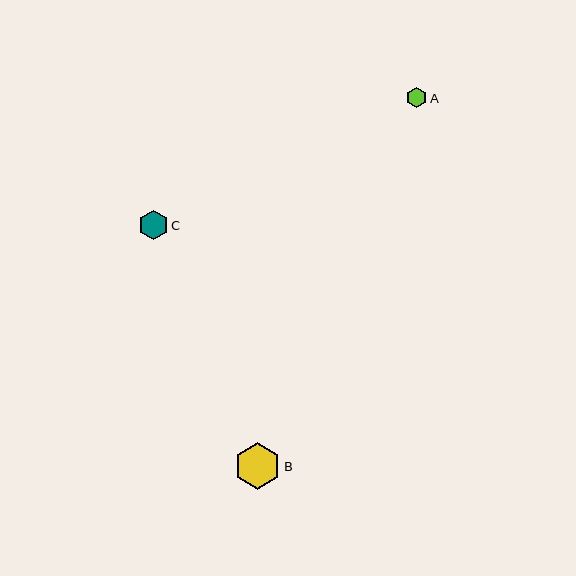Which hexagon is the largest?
Hexagon B is the largest with a size of approximately 47 pixels.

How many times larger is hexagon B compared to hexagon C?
Hexagon B is approximately 1.6 times the size of hexagon C.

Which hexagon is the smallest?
Hexagon A is the smallest with a size of approximately 21 pixels.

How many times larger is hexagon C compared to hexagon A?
Hexagon C is approximately 1.4 times the size of hexagon A.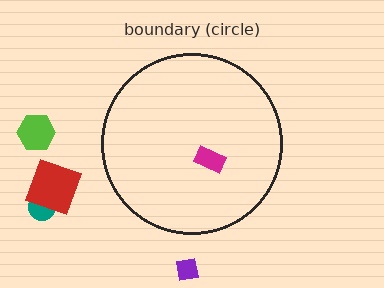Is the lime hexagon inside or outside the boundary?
Outside.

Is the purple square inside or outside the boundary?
Outside.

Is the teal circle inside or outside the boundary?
Outside.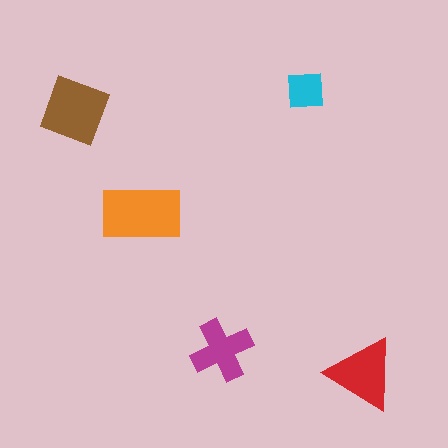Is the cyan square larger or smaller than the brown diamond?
Smaller.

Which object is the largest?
The orange rectangle.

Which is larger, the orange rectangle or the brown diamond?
The orange rectangle.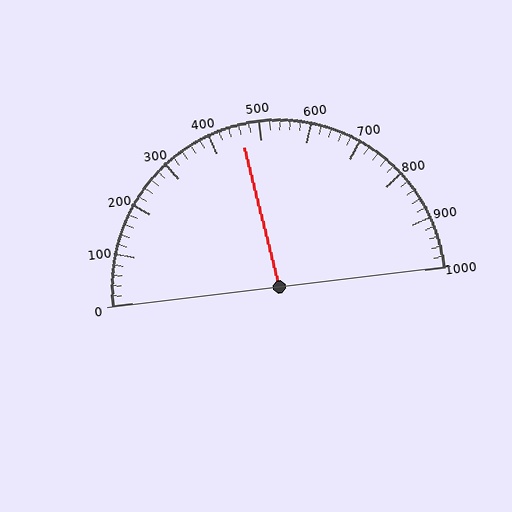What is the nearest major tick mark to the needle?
The nearest major tick mark is 500.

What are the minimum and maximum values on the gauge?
The gauge ranges from 0 to 1000.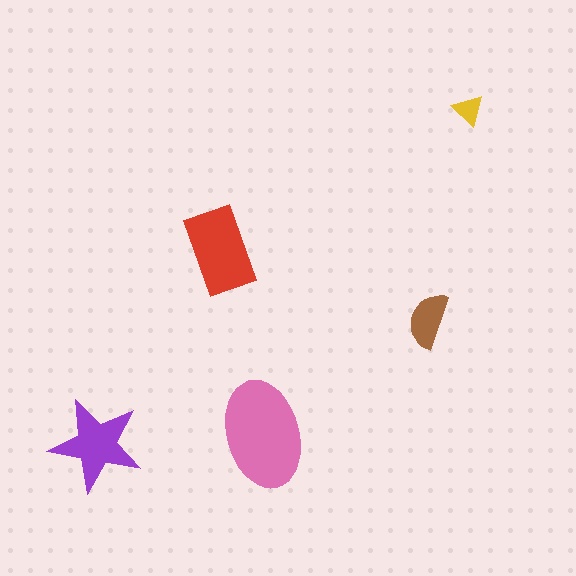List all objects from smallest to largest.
The yellow triangle, the brown semicircle, the purple star, the red rectangle, the pink ellipse.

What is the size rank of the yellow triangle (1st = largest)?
5th.